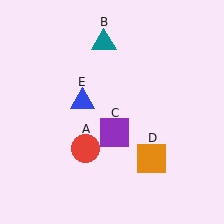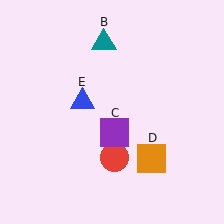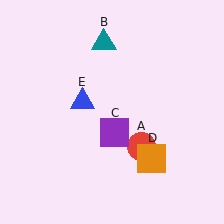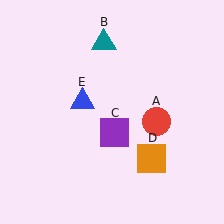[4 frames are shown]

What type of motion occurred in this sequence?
The red circle (object A) rotated counterclockwise around the center of the scene.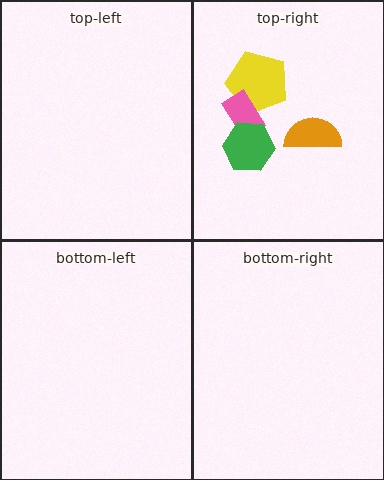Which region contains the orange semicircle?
The top-right region.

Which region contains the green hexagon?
The top-right region.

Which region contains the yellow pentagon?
The top-right region.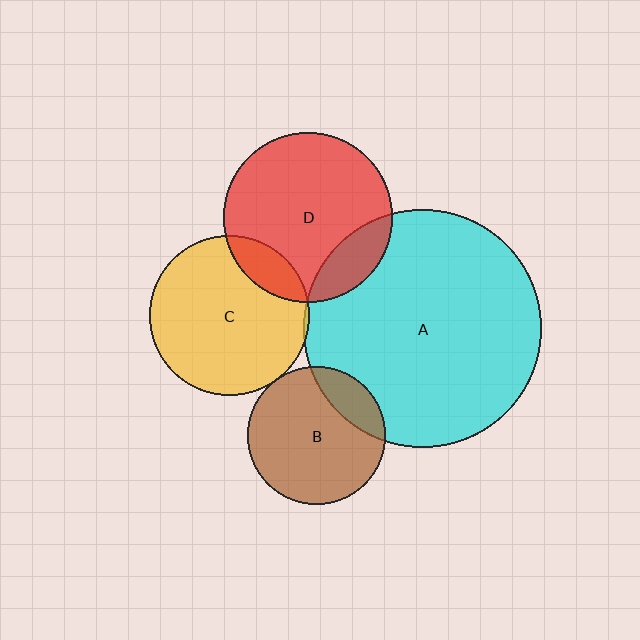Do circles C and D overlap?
Yes.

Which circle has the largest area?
Circle A (cyan).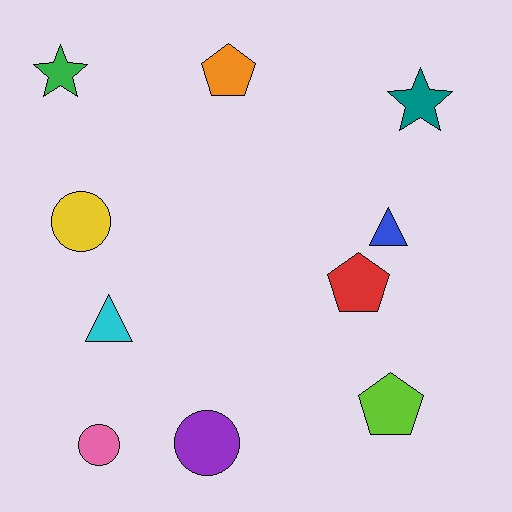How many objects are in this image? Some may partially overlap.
There are 10 objects.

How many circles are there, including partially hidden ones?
There are 3 circles.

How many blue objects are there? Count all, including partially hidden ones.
There is 1 blue object.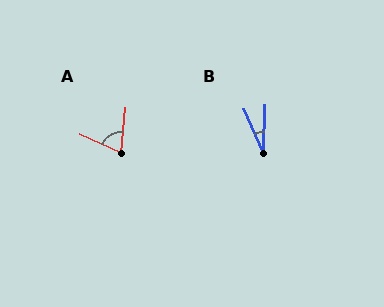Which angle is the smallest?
B, at approximately 26 degrees.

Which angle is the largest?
A, at approximately 71 degrees.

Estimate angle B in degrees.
Approximately 26 degrees.